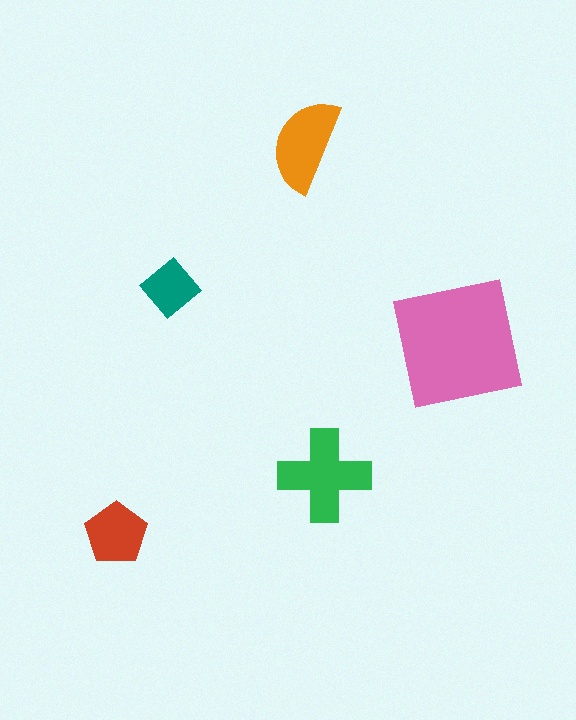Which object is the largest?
The pink square.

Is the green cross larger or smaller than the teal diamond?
Larger.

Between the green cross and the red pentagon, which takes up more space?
The green cross.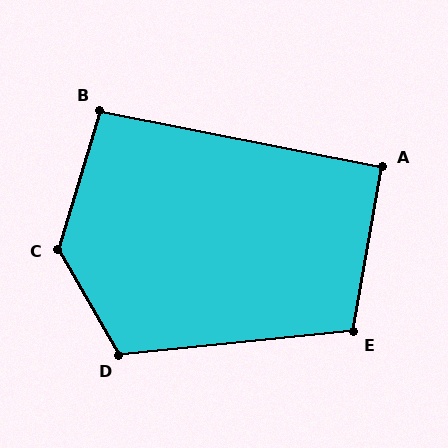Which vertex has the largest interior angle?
C, at approximately 133 degrees.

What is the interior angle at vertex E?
Approximately 106 degrees (obtuse).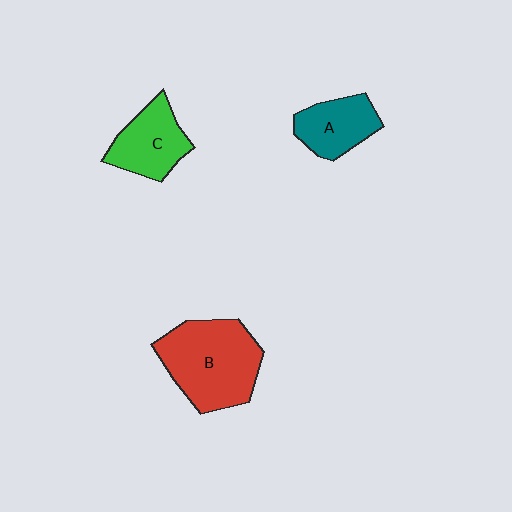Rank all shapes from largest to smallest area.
From largest to smallest: B (red), C (green), A (teal).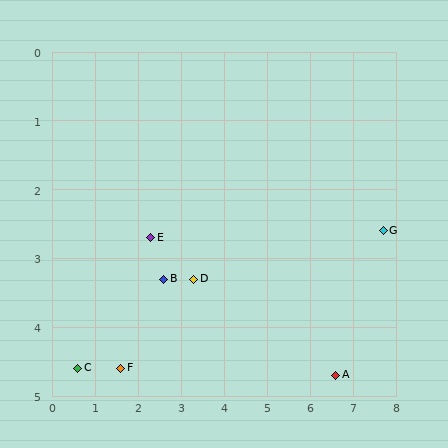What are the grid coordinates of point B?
Point B is at approximately (2.6, 3.3).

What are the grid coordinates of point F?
Point F is at approximately (1.6, 4.6).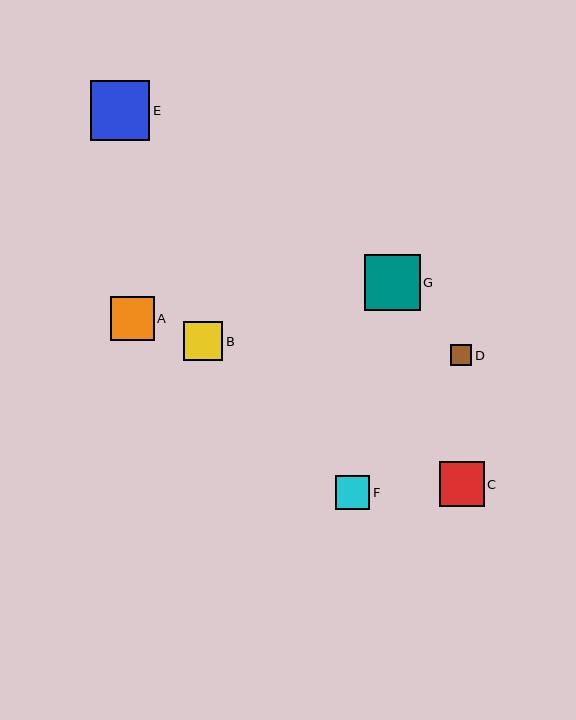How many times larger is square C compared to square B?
Square C is approximately 1.2 times the size of square B.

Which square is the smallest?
Square D is the smallest with a size of approximately 21 pixels.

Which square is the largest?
Square E is the largest with a size of approximately 59 pixels.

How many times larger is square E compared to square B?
Square E is approximately 1.5 times the size of square B.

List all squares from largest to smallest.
From largest to smallest: E, G, C, A, B, F, D.